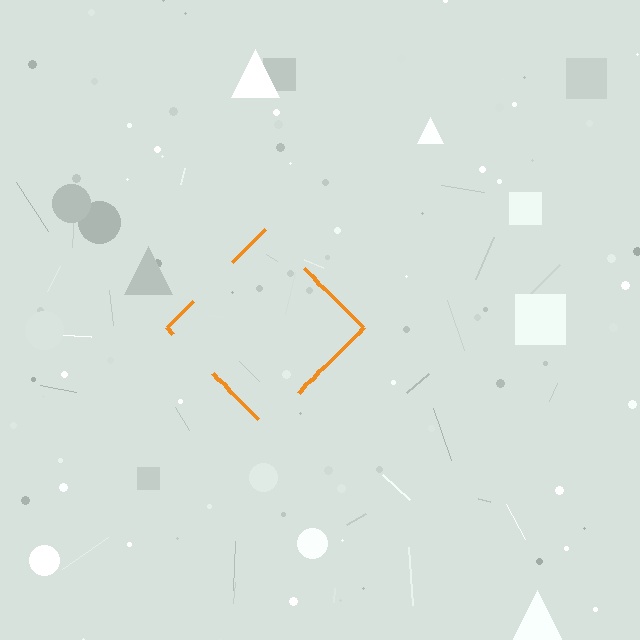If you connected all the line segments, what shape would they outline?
They would outline a diamond.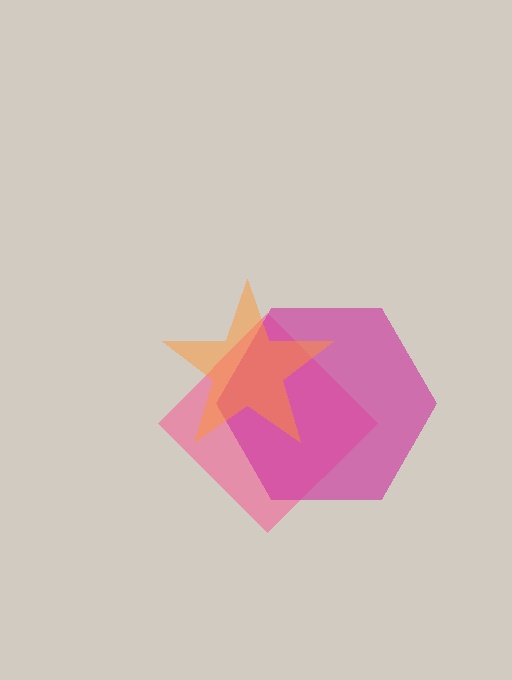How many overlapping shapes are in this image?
There are 3 overlapping shapes in the image.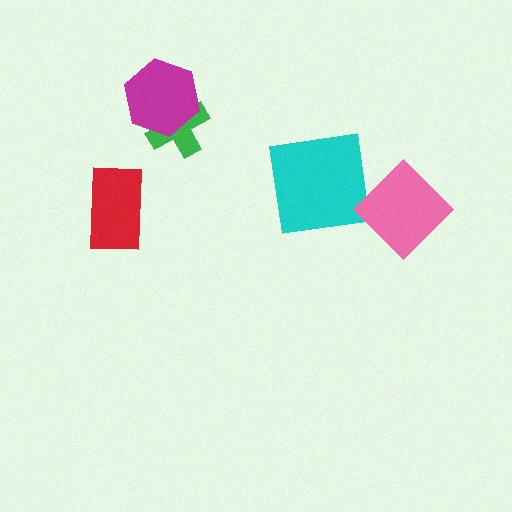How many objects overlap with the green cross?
1 object overlaps with the green cross.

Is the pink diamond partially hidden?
No, no other shape covers it.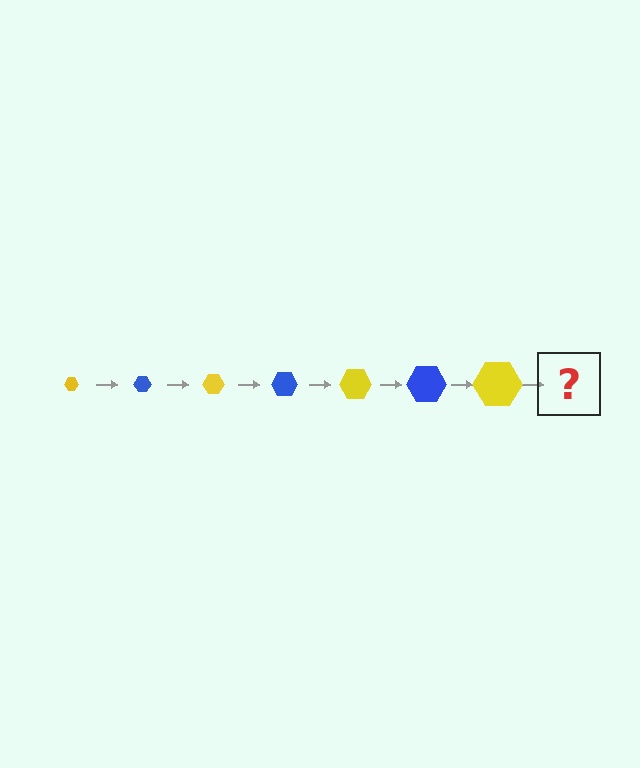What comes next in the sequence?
The next element should be a blue hexagon, larger than the previous one.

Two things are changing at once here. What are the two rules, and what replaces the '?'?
The two rules are that the hexagon grows larger each step and the color cycles through yellow and blue. The '?' should be a blue hexagon, larger than the previous one.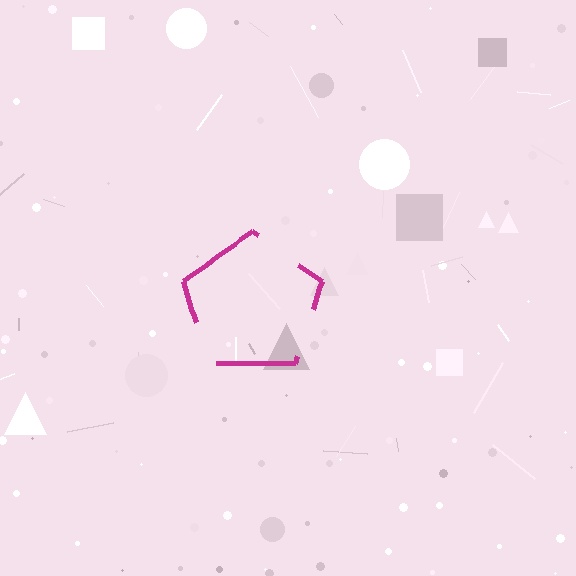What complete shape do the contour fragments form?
The contour fragments form a pentagon.